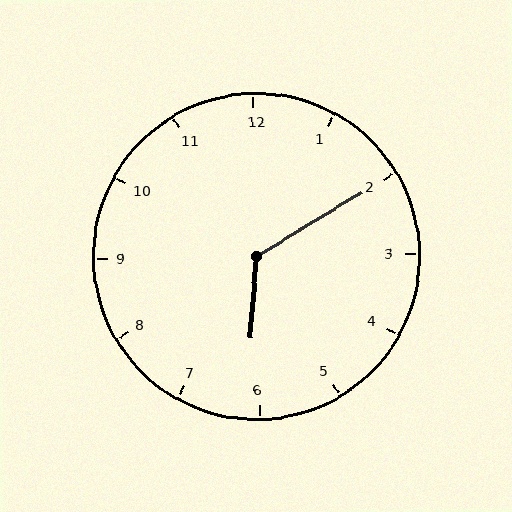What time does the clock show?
6:10.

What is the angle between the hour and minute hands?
Approximately 125 degrees.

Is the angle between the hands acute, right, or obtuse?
It is obtuse.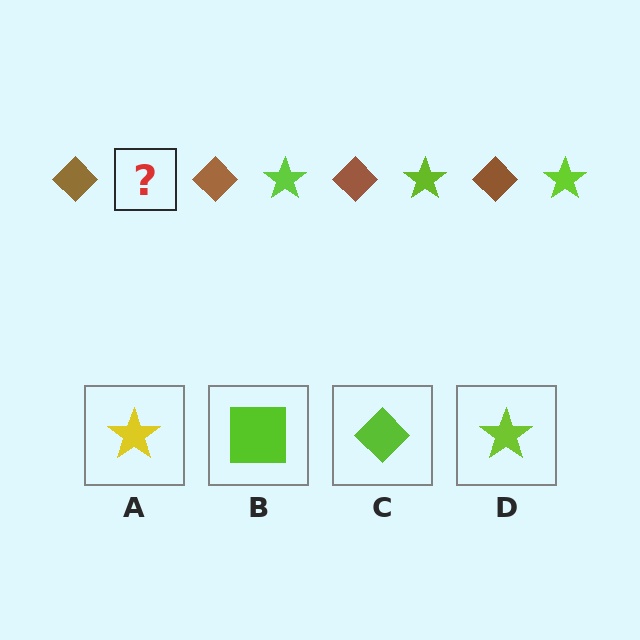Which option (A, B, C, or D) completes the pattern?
D.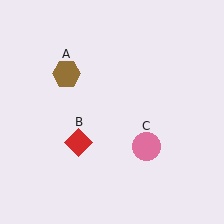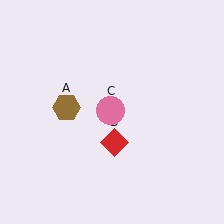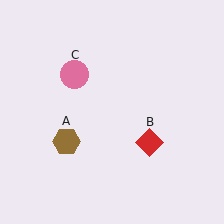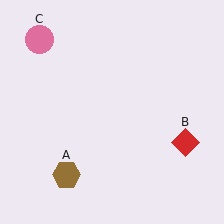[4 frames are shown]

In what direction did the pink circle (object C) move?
The pink circle (object C) moved up and to the left.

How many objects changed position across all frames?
3 objects changed position: brown hexagon (object A), red diamond (object B), pink circle (object C).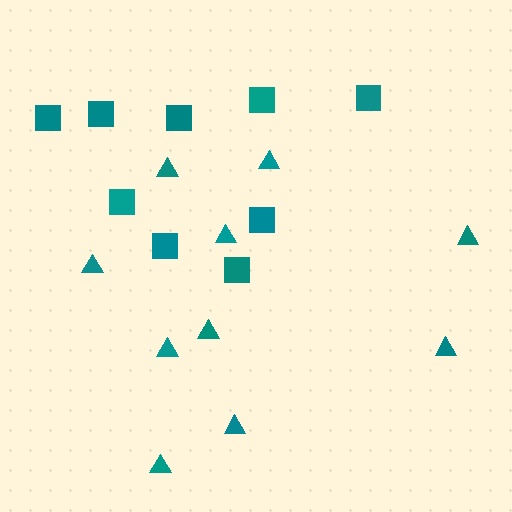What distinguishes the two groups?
There are 2 groups: one group of squares (9) and one group of triangles (10).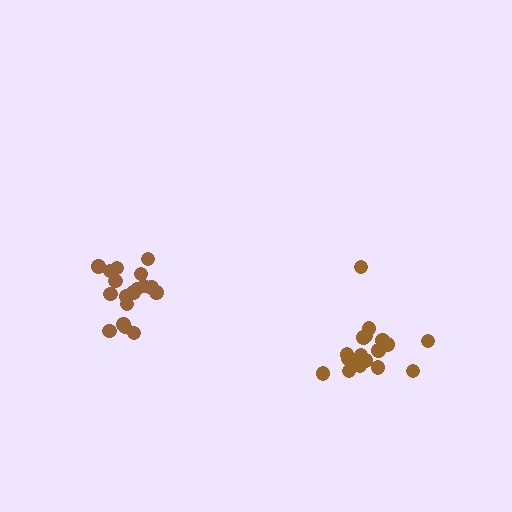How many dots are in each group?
Group 1: 18 dots, Group 2: 17 dots (35 total).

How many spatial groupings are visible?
There are 2 spatial groupings.